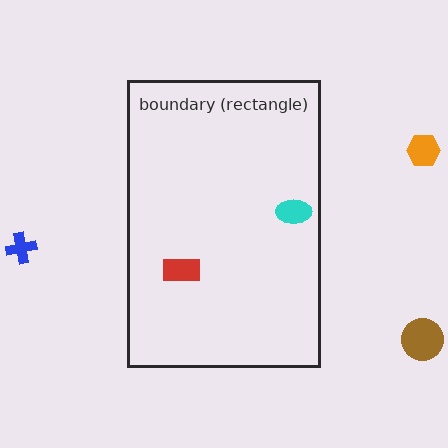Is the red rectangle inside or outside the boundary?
Inside.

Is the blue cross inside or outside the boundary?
Outside.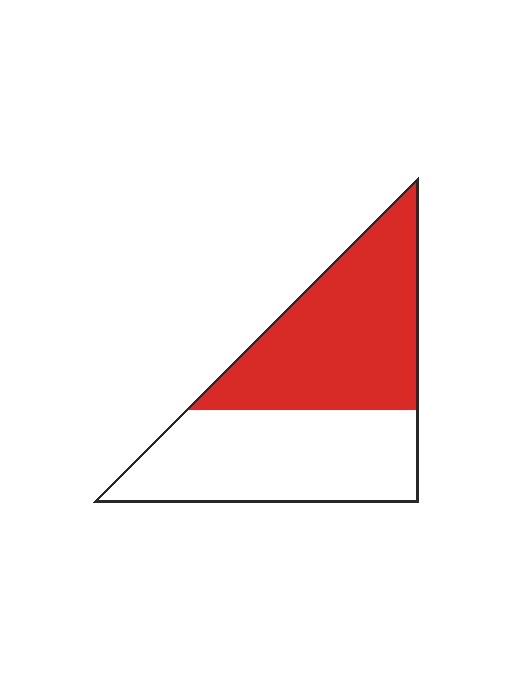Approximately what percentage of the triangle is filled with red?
Approximately 50%.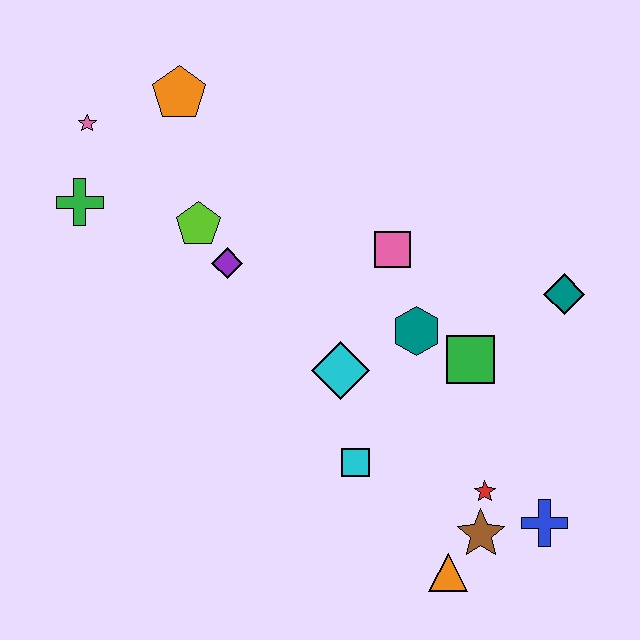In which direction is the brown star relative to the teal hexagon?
The brown star is below the teal hexagon.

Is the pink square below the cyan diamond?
No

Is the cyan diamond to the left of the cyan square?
Yes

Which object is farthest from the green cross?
The blue cross is farthest from the green cross.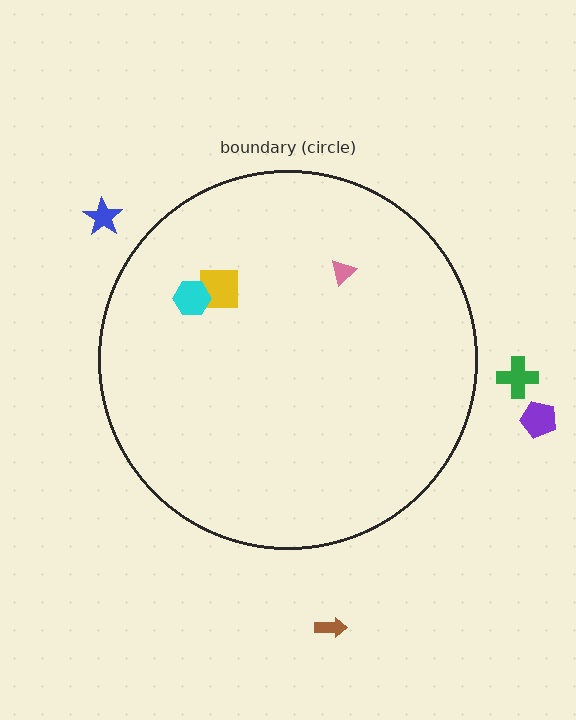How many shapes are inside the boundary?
3 inside, 4 outside.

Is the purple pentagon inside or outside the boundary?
Outside.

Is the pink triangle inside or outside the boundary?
Inside.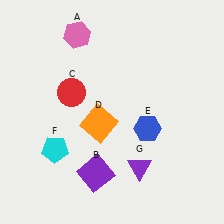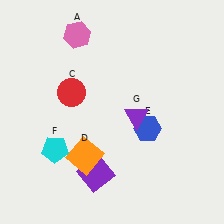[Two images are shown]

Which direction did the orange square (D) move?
The orange square (D) moved down.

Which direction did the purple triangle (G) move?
The purple triangle (G) moved up.